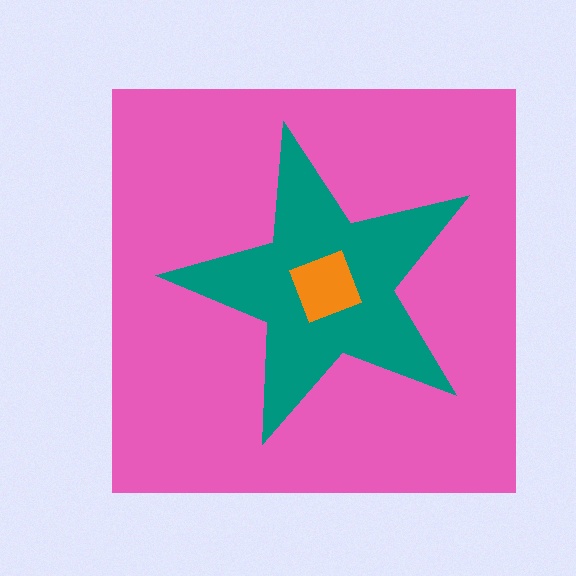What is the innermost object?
The orange diamond.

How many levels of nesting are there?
3.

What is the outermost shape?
The pink square.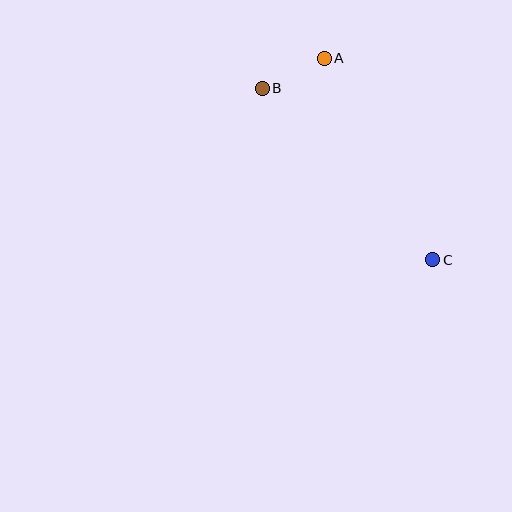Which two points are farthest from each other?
Points B and C are farthest from each other.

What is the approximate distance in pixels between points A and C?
The distance between A and C is approximately 229 pixels.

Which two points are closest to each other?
Points A and B are closest to each other.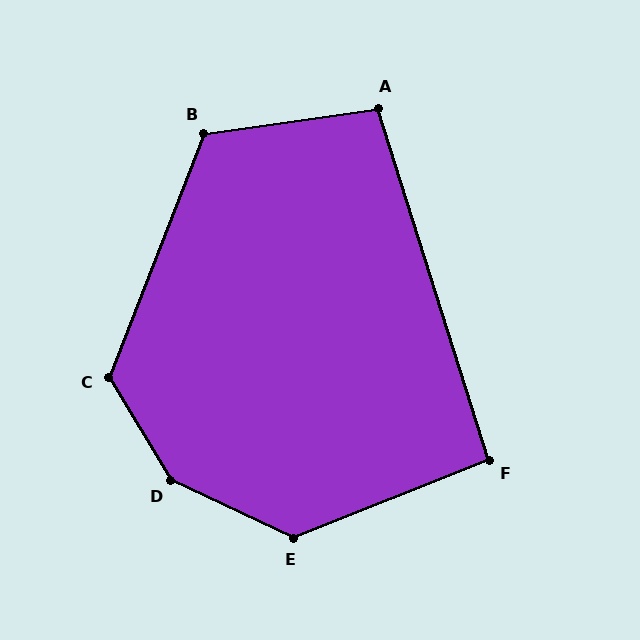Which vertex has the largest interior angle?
D, at approximately 146 degrees.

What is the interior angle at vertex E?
Approximately 133 degrees (obtuse).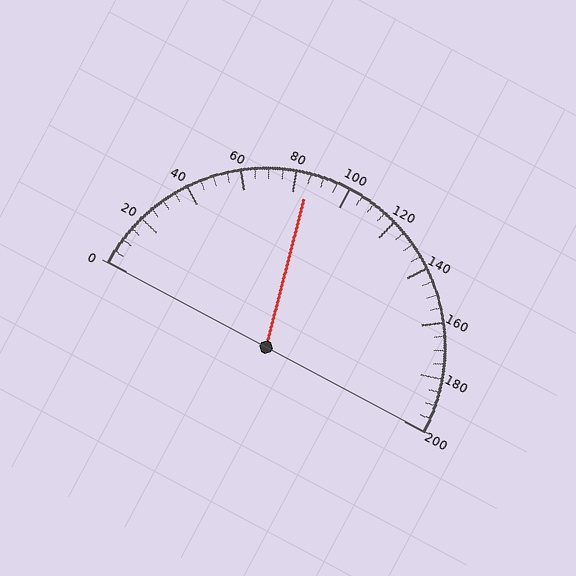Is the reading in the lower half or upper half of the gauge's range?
The reading is in the lower half of the range (0 to 200).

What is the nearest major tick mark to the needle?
The nearest major tick mark is 80.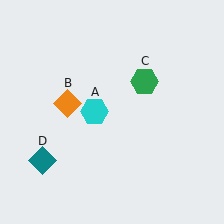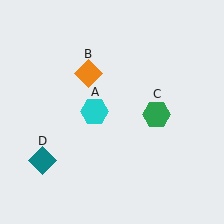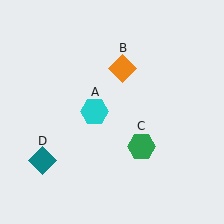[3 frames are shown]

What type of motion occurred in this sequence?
The orange diamond (object B), green hexagon (object C) rotated clockwise around the center of the scene.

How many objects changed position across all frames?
2 objects changed position: orange diamond (object B), green hexagon (object C).